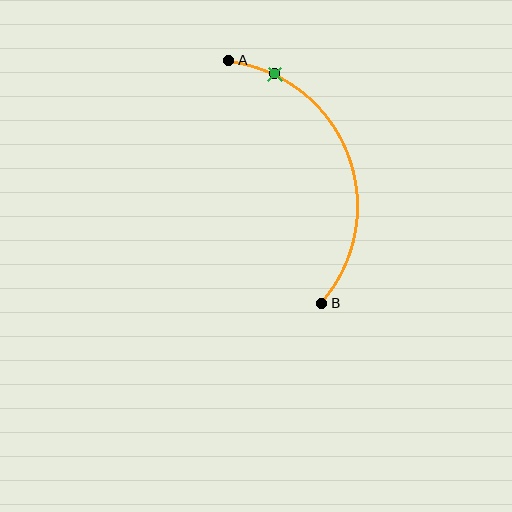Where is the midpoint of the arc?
The arc midpoint is the point on the curve farthest from the straight line joining A and B. It sits to the right of that line.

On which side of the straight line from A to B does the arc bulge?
The arc bulges to the right of the straight line connecting A and B.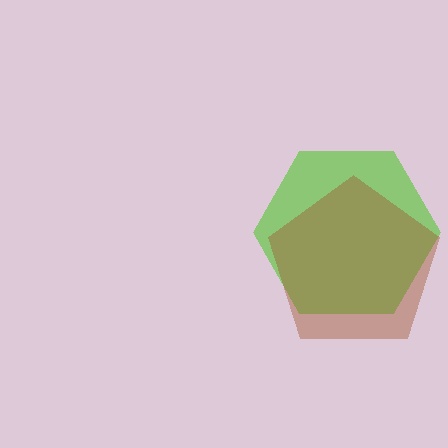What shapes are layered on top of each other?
The layered shapes are: a lime hexagon, a brown pentagon.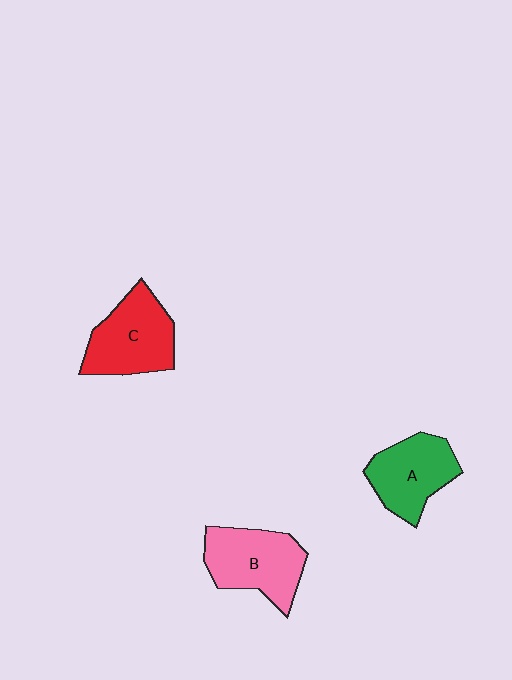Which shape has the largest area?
Shape B (pink).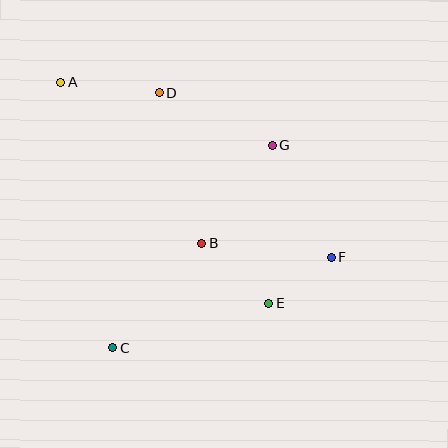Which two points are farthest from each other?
Points A and F are farthest from each other.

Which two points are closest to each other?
Points E and F are closest to each other.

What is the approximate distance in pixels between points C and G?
The distance between C and G is approximately 258 pixels.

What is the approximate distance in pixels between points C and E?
The distance between C and E is approximately 162 pixels.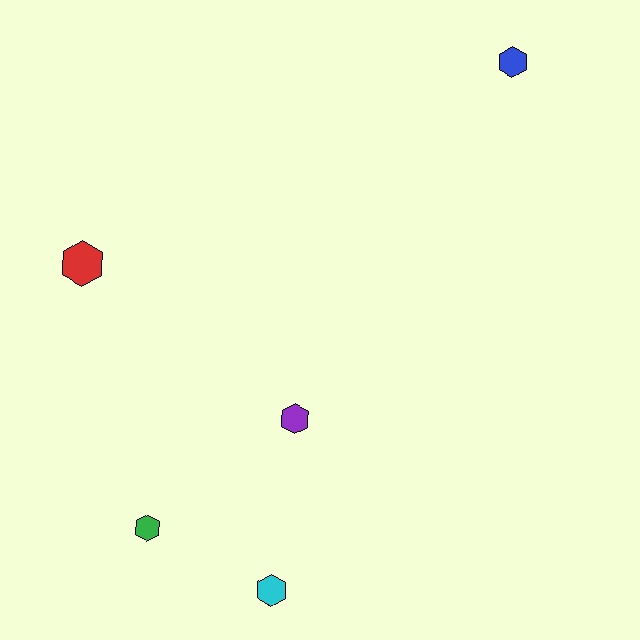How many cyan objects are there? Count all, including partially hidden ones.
There is 1 cyan object.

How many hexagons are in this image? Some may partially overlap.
There are 5 hexagons.